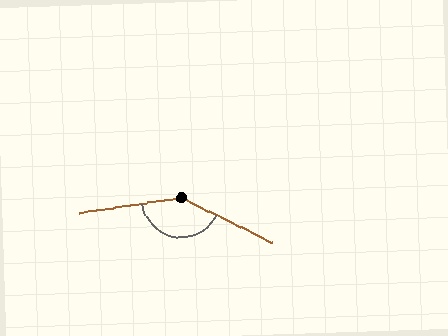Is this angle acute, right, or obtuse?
It is obtuse.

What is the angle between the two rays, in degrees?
Approximately 146 degrees.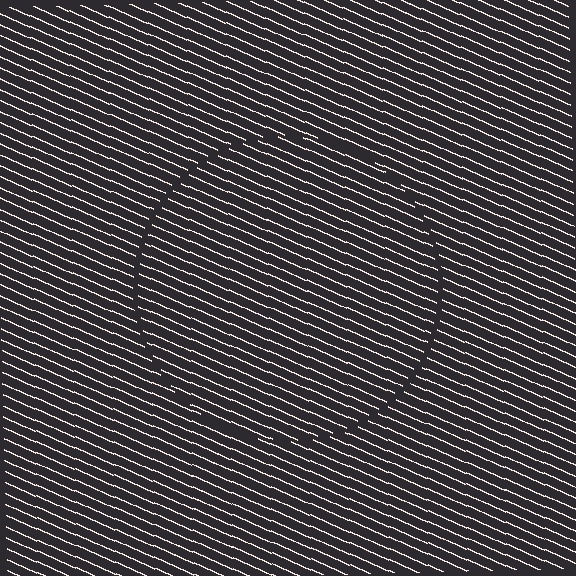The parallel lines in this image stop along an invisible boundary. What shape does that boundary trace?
An illusory circle. The interior of the shape contains the same grating, shifted by half a period — the contour is defined by the phase discontinuity where line-ends from the inner and outer gratings abut.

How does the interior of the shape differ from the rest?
The interior of the shape contains the same grating, shifted by half a period — the contour is defined by the phase discontinuity where line-ends from the inner and outer gratings abut.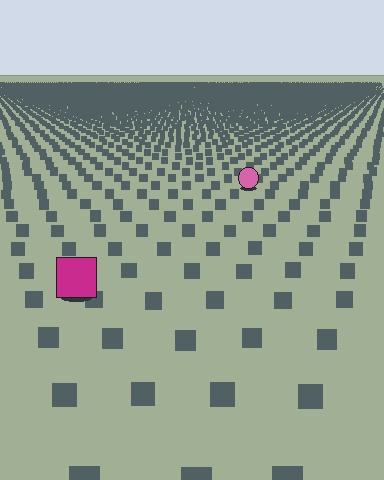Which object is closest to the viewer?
The magenta square is closest. The texture marks near it are larger and more spread out.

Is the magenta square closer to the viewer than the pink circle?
Yes. The magenta square is closer — you can tell from the texture gradient: the ground texture is coarser near it.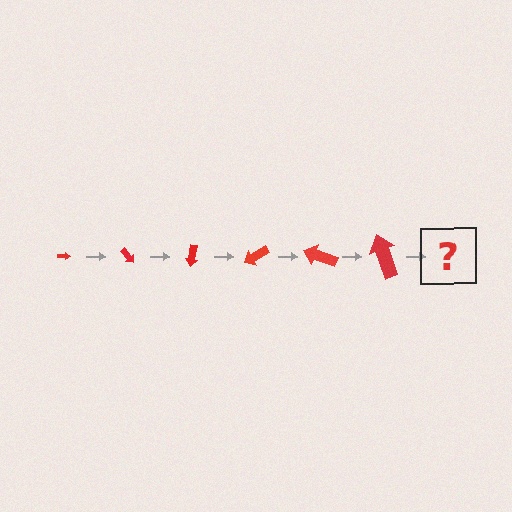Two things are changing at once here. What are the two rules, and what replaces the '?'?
The two rules are that the arrow grows larger each step and it rotates 50 degrees each step. The '?' should be an arrow, larger than the previous one and rotated 300 degrees from the start.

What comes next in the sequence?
The next element should be an arrow, larger than the previous one and rotated 300 degrees from the start.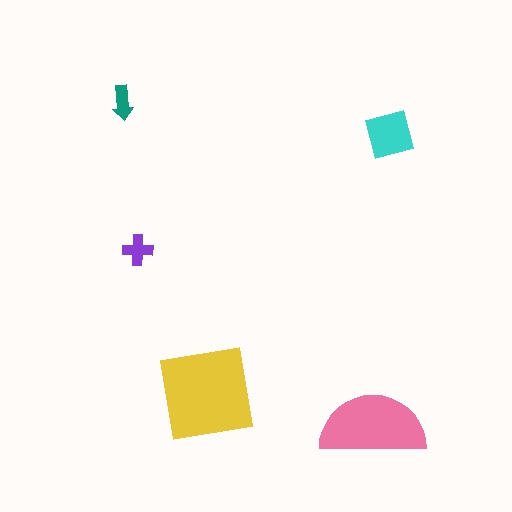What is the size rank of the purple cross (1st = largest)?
4th.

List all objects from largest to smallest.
The yellow square, the pink semicircle, the cyan square, the purple cross, the teal arrow.